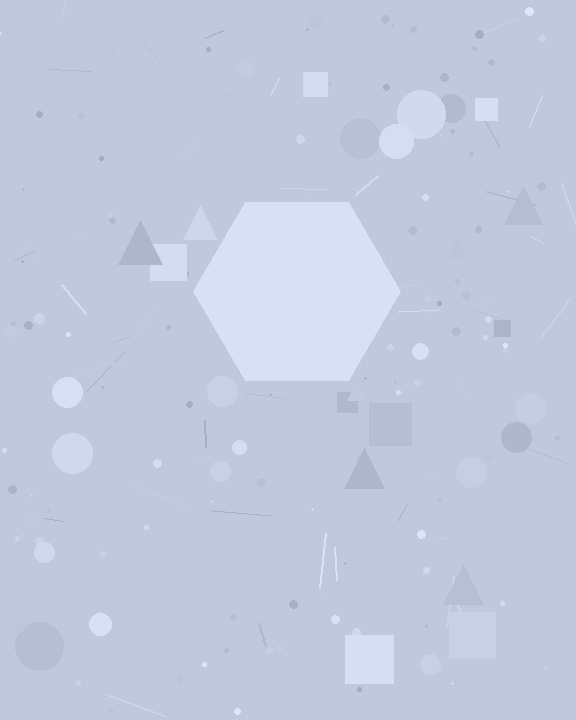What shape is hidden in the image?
A hexagon is hidden in the image.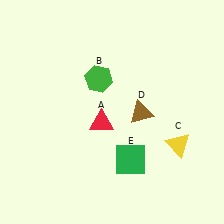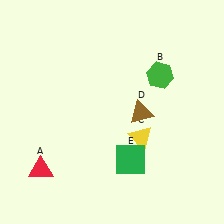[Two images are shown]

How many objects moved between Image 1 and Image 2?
3 objects moved between the two images.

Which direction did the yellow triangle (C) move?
The yellow triangle (C) moved left.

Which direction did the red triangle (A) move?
The red triangle (A) moved left.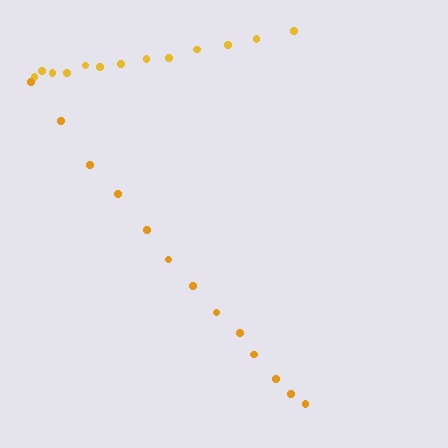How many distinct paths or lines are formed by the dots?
There are 2 distinct paths.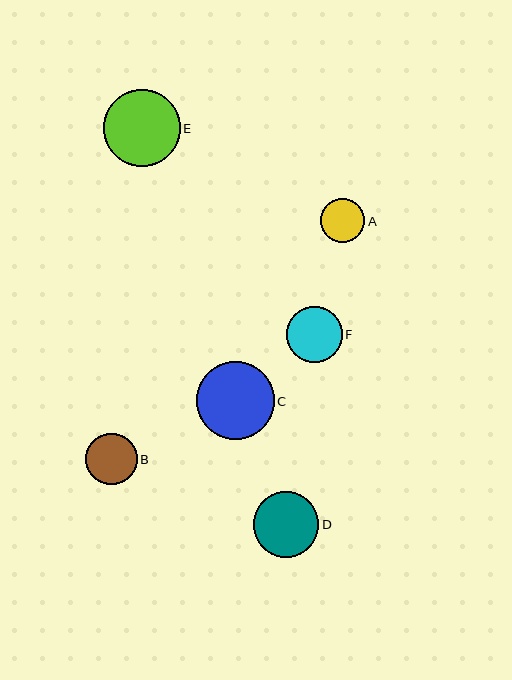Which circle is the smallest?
Circle A is the smallest with a size of approximately 44 pixels.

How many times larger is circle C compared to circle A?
Circle C is approximately 1.8 times the size of circle A.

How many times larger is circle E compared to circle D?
Circle E is approximately 1.2 times the size of circle D.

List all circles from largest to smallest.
From largest to smallest: C, E, D, F, B, A.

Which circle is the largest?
Circle C is the largest with a size of approximately 78 pixels.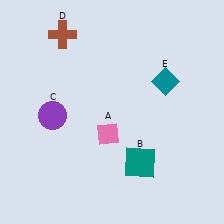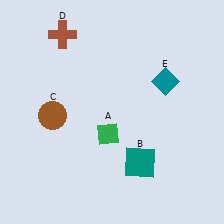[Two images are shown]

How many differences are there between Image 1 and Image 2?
There are 2 differences between the two images.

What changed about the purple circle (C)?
In Image 1, C is purple. In Image 2, it changed to brown.